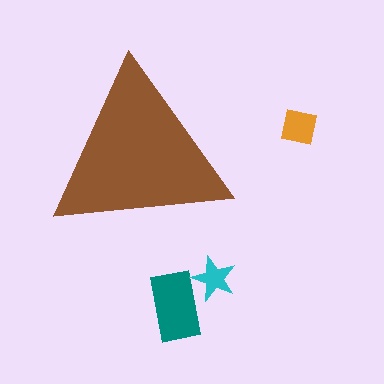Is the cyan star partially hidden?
No, the cyan star is fully visible.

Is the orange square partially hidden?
No, the orange square is fully visible.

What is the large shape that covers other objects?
A brown triangle.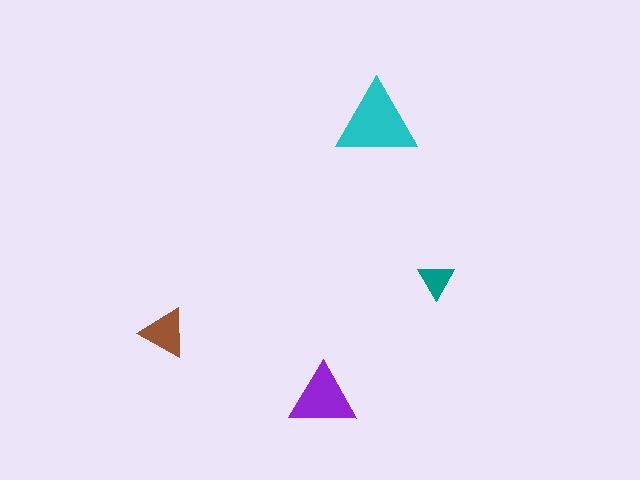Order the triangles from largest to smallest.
the cyan one, the purple one, the brown one, the teal one.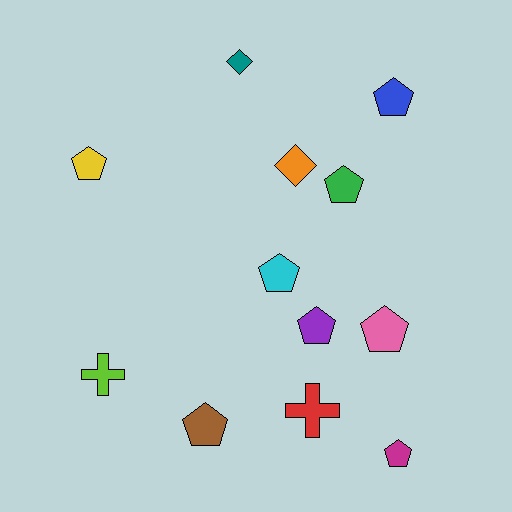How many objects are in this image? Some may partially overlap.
There are 12 objects.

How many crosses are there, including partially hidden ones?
There are 2 crosses.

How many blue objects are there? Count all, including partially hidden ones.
There is 1 blue object.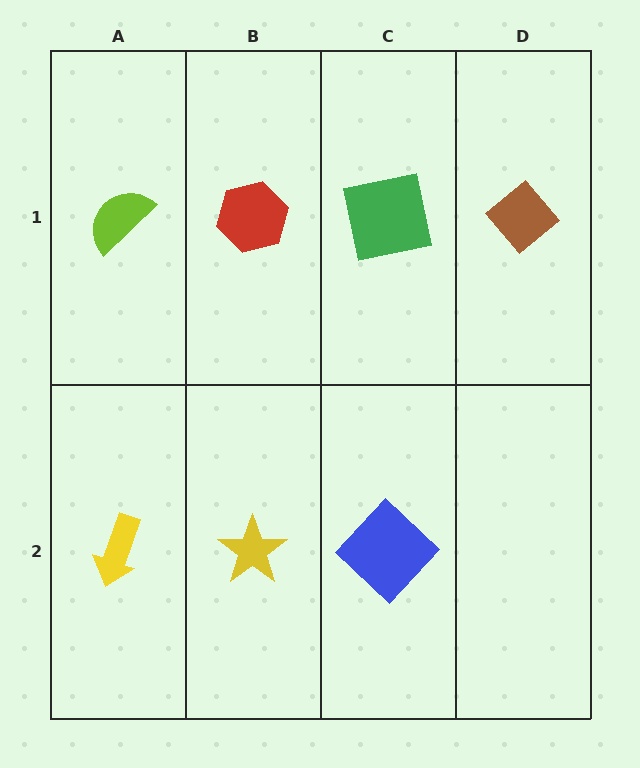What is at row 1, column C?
A green square.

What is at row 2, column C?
A blue diamond.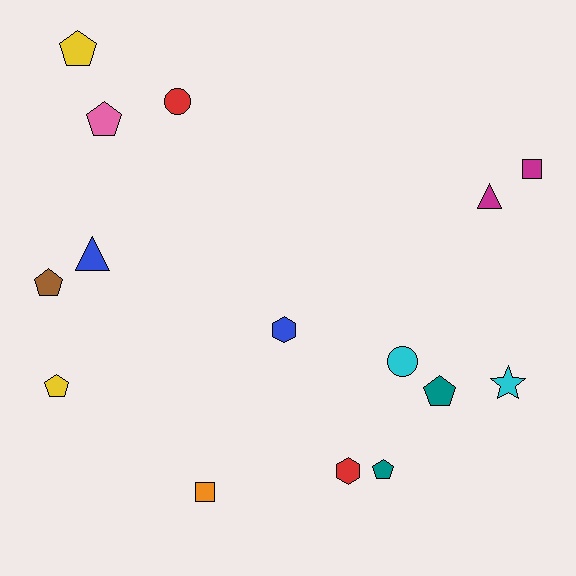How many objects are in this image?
There are 15 objects.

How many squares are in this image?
There are 2 squares.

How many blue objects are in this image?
There are 2 blue objects.